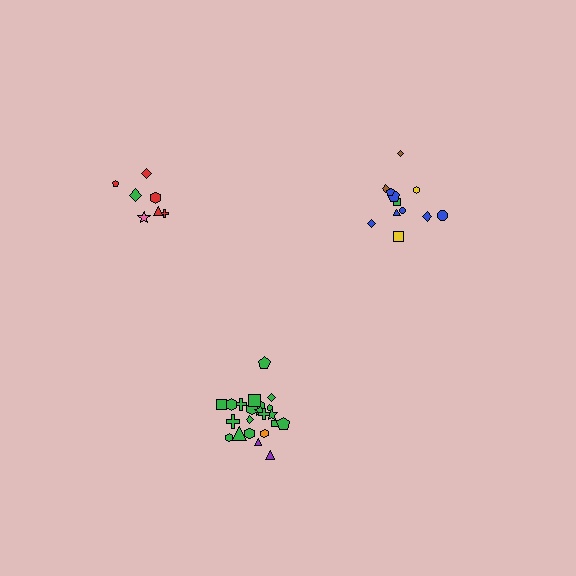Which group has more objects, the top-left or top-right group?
The top-right group.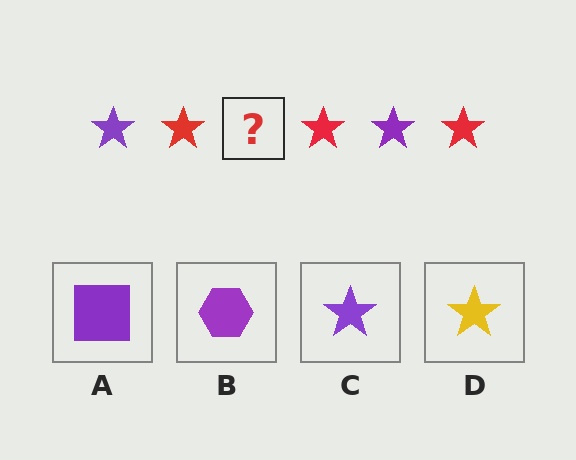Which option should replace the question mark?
Option C.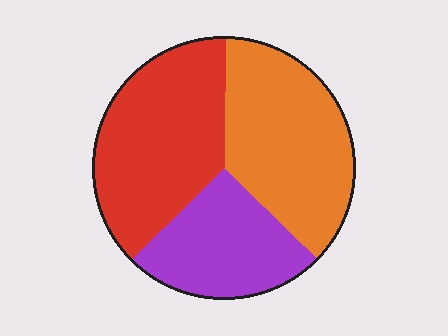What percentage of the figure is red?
Red covers 38% of the figure.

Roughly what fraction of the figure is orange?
Orange covers about 35% of the figure.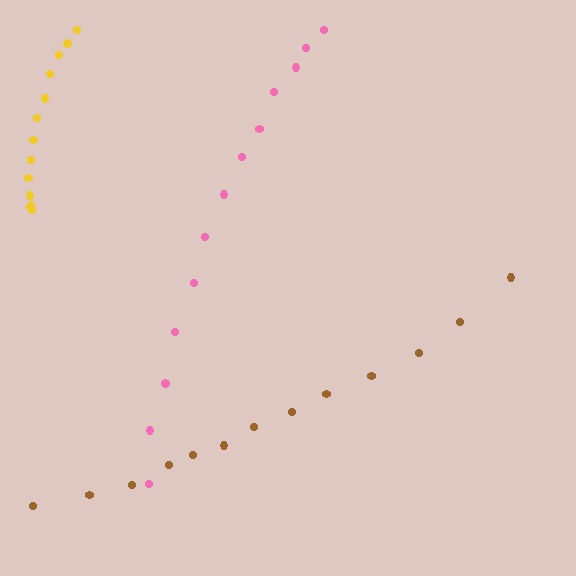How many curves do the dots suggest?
There are 3 distinct paths.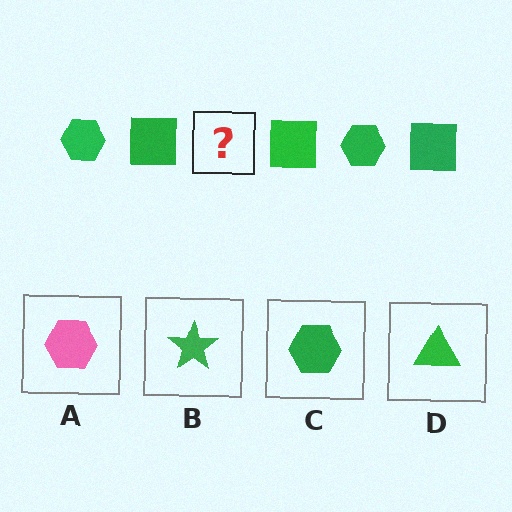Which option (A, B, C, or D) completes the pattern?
C.